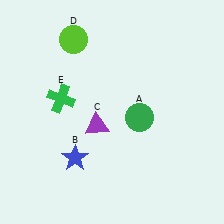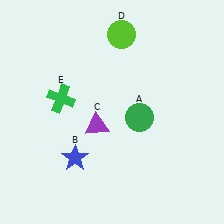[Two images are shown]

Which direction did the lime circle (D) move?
The lime circle (D) moved right.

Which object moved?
The lime circle (D) moved right.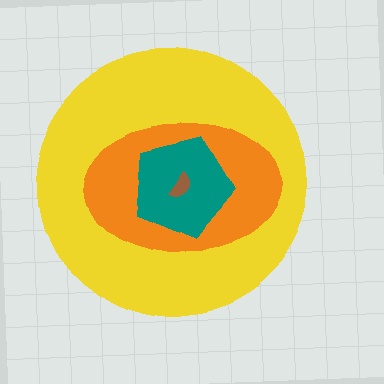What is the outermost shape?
The yellow circle.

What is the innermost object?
The brown semicircle.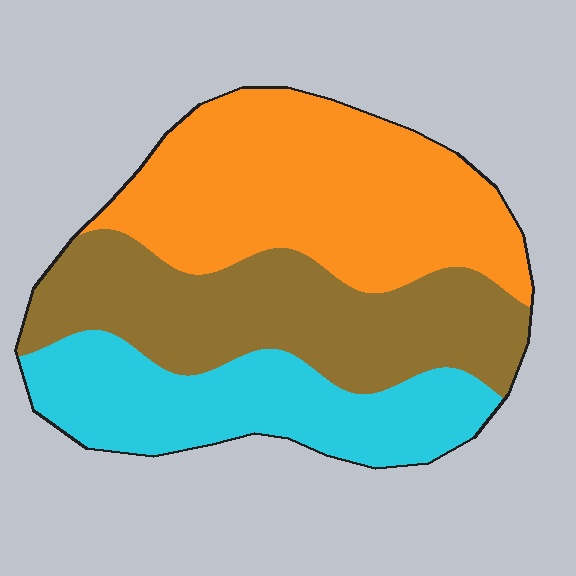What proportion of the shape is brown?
Brown covers 34% of the shape.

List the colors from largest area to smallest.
From largest to smallest: orange, brown, cyan.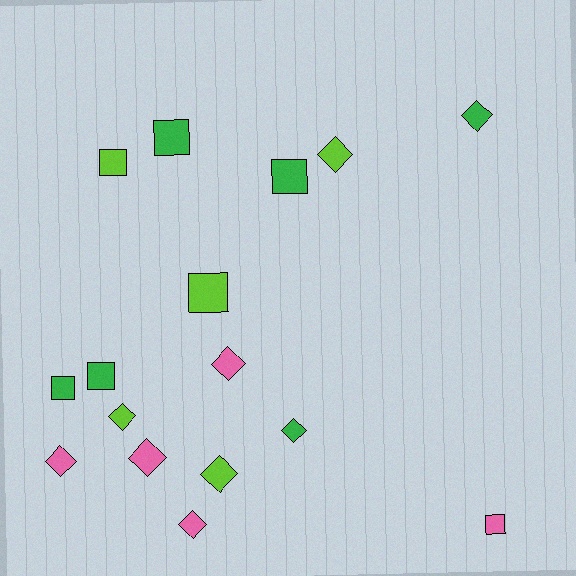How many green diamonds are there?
There are 2 green diamonds.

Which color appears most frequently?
Green, with 6 objects.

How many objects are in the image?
There are 16 objects.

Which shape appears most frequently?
Diamond, with 9 objects.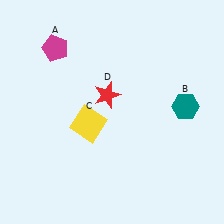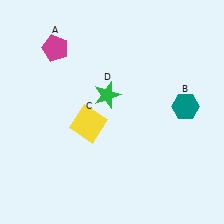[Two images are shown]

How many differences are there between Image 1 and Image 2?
There is 1 difference between the two images.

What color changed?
The star (D) changed from red in Image 1 to green in Image 2.